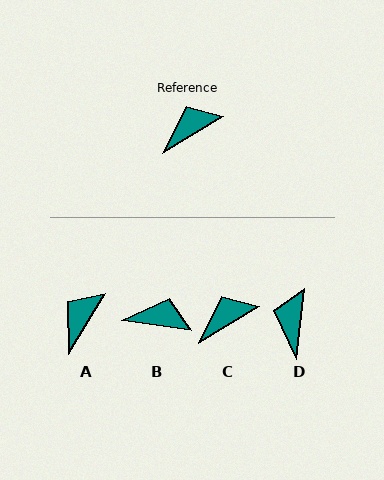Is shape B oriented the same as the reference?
No, it is off by about 40 degrees.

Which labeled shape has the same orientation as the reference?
C.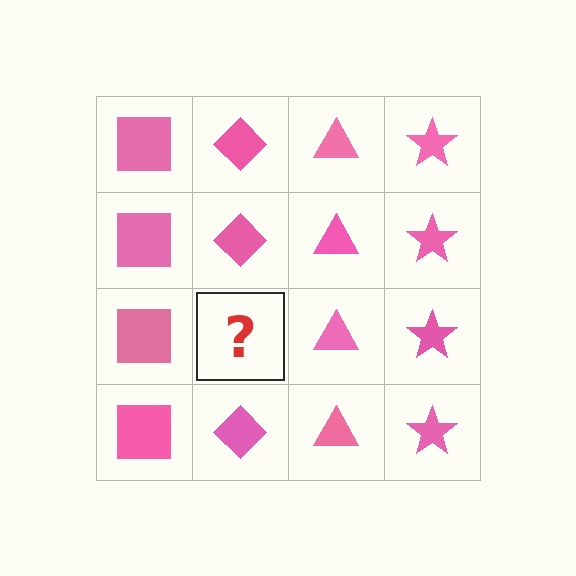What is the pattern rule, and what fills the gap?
The rule is that each column has a consistent shape. The gap should be filled with a pink diamond.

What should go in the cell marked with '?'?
The missing cell should contain a pink diamond.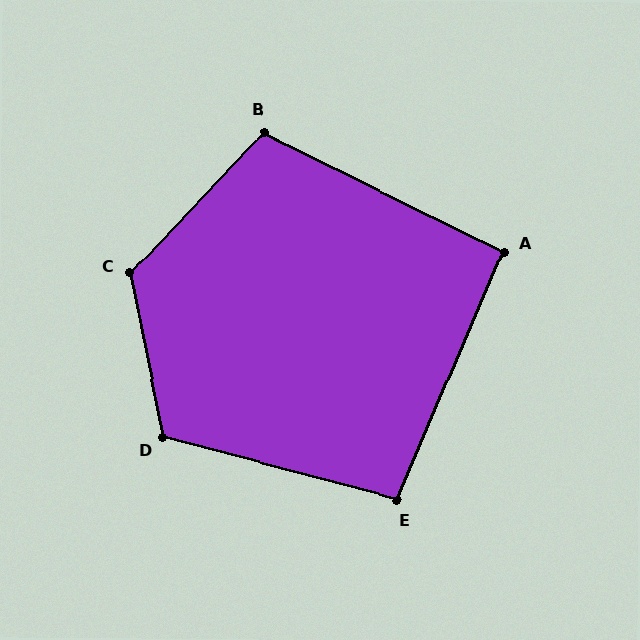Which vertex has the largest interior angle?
C, at approximately 125 degrees.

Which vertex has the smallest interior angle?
A, at approximately 93 degrees.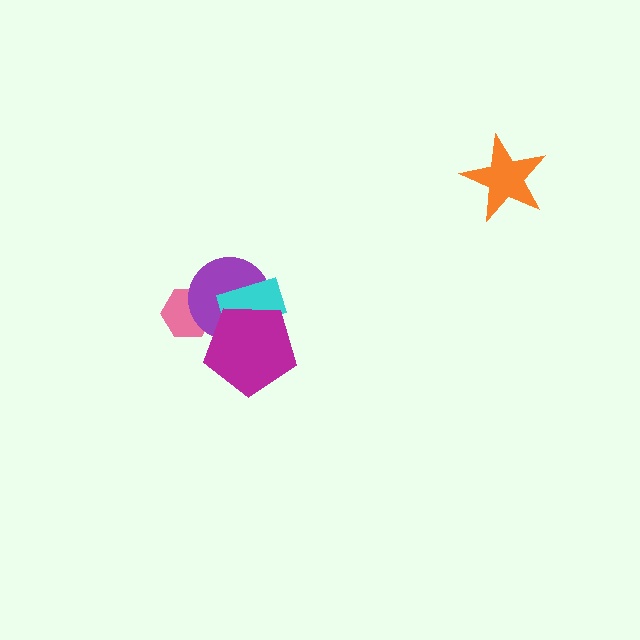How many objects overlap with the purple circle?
3 objects overlap with the purple circle.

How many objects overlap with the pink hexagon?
1 object overlaps with the pink hexagon.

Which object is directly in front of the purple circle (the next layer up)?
The cyan rectangle is directly in front of the purple circle.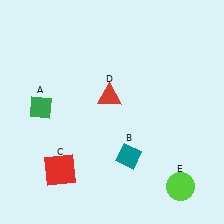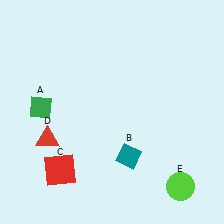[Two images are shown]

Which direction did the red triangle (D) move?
The red triangle (D) moved left.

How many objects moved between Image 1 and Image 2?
1 object moved between the two images.